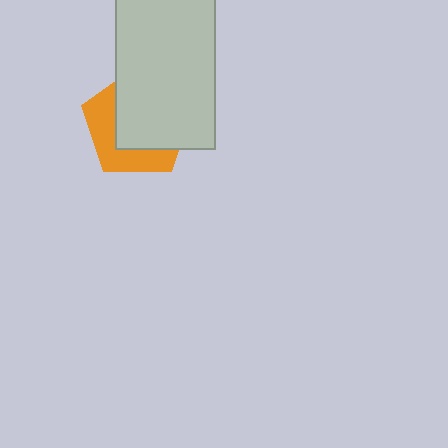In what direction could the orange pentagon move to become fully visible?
The orange pentagon could move toward the lower-left. That would shift it out from behind the light gray rectangle entirely.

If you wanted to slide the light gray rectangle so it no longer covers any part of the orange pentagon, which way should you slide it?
Slide it toward the upper-right — that is the most direct way to separate the two shapes.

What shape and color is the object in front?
The object in front is a light gray rectangle.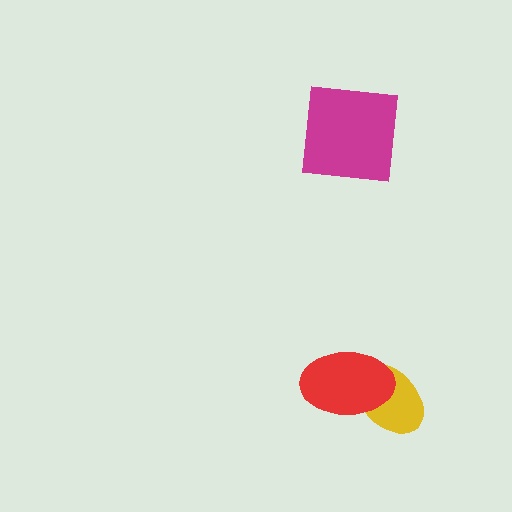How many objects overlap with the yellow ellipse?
1 object overlaps with the yellow ellipse.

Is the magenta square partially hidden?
No, no other shape covers it.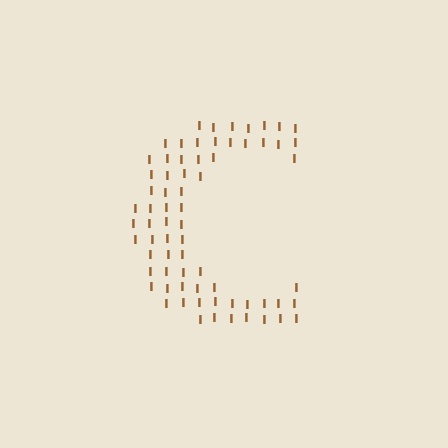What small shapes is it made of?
It is made of small letter I's.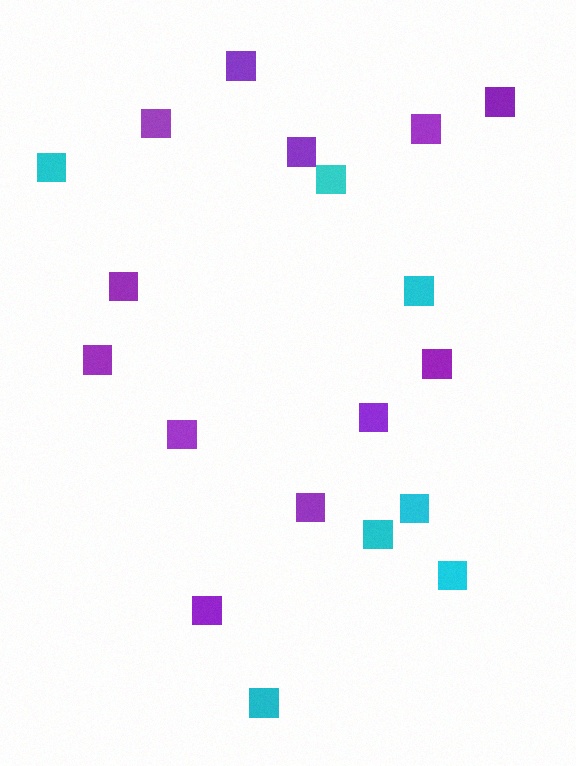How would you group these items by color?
There are 2 groups: one group of purple squares (12) and one group of cyan squares (7).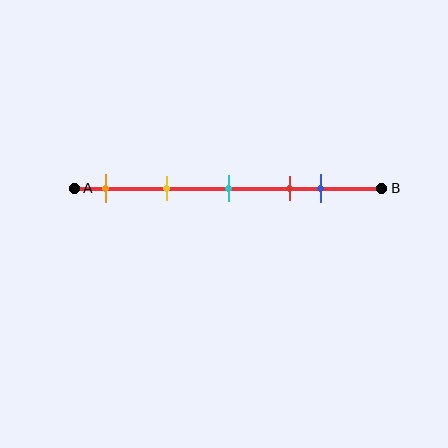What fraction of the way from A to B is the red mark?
The red mark is approximately 70% (0.7) of the way from A to B.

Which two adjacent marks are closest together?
The red and blue marks are the closest adjacent pair.